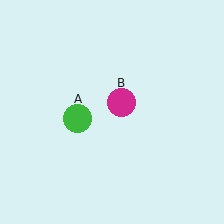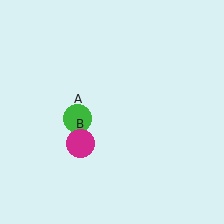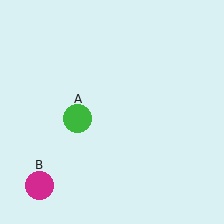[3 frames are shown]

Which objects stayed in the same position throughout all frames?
Green circle (object A) remained stationary.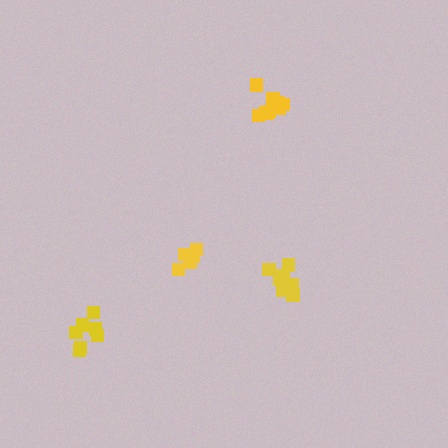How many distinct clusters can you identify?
There are 4 distinct clusters.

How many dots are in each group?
Group 1: 8 dots, Group 2: 9 dots, Group 3: 7 dots, Group 4: 5 dots (29 total).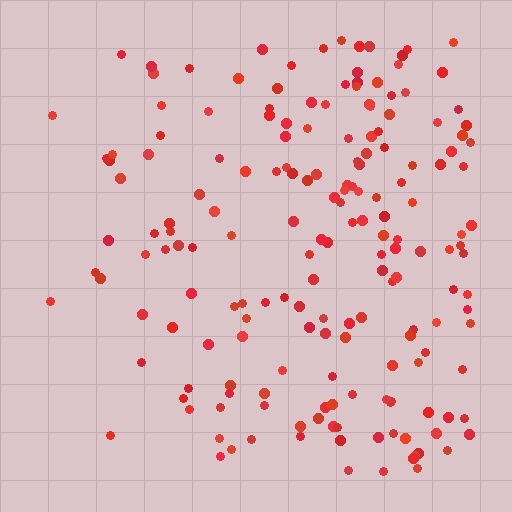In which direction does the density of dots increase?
From left to right, with the right side densest.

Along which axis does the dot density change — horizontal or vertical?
Horizontal.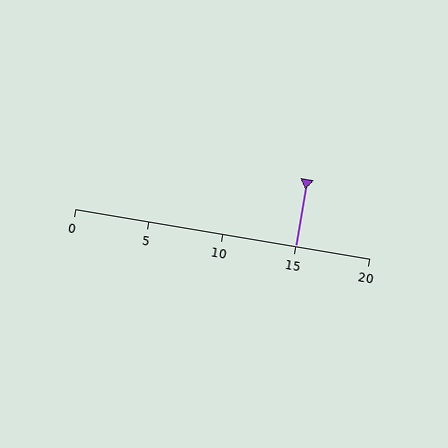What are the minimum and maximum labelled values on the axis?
The axis runs from 0 to 20.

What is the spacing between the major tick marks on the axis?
The major ticks are spaced 5 apart.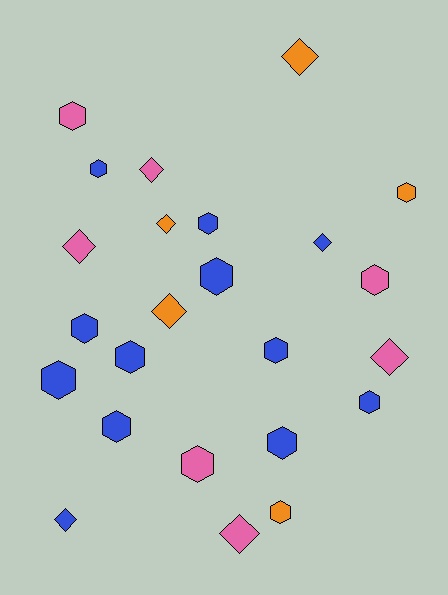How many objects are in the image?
There are 24 objects.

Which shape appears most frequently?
Hexagon, with 15 objects.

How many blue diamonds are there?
There are 2 blue diamonds.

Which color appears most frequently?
Blue, with 12 objects.